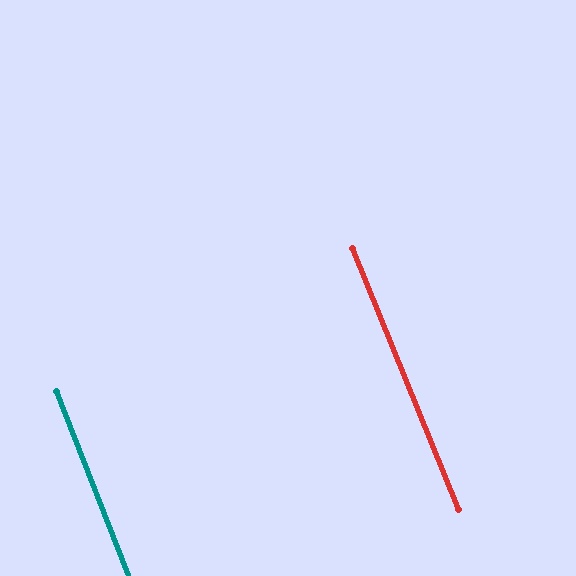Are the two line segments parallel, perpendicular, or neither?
Parallel — their directions differ by only 0.9°.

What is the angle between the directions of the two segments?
Approximately 1 degree.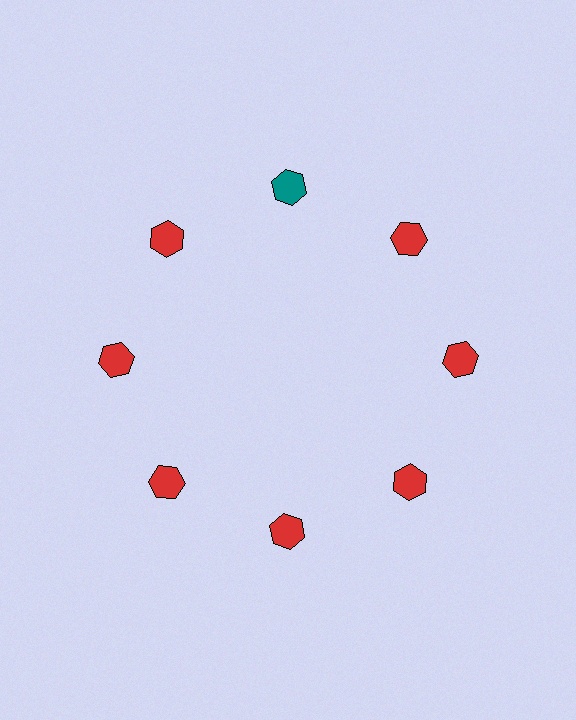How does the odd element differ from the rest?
It has a different color: teal instead of red.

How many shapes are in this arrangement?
There are 8 shapes arranged in a ring pattern.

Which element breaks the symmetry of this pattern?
The teal hexagon at roughly the 12 o'clock position breaks the symmetry. All other shapes are red hexagons.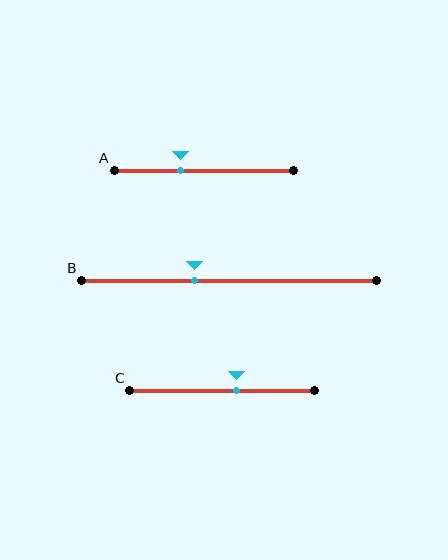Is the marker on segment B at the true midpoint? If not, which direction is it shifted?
No, the marker on segment B is shifted to the left by about 12% of the segment length.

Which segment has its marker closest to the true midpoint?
Segment C has its marker closest to the true midpoint.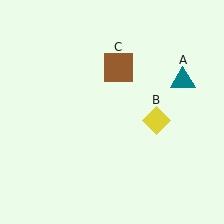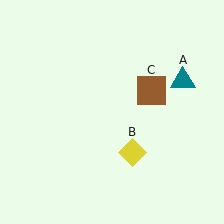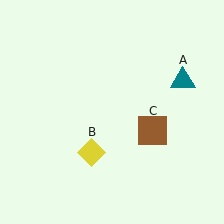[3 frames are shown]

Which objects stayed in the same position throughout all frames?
Teal triangle (object A) remained stationary.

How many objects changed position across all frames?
2 objects changed position: yellow diamond (object B), brown square (object C).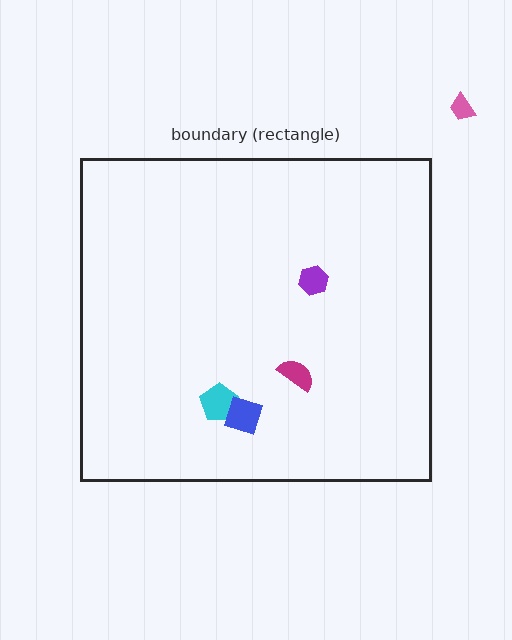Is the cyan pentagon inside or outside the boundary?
Inside.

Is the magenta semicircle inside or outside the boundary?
Inside.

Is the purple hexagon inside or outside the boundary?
Inside.